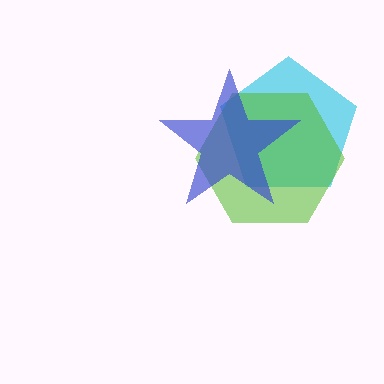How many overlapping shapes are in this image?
There are 3 overlapping shapes in the image.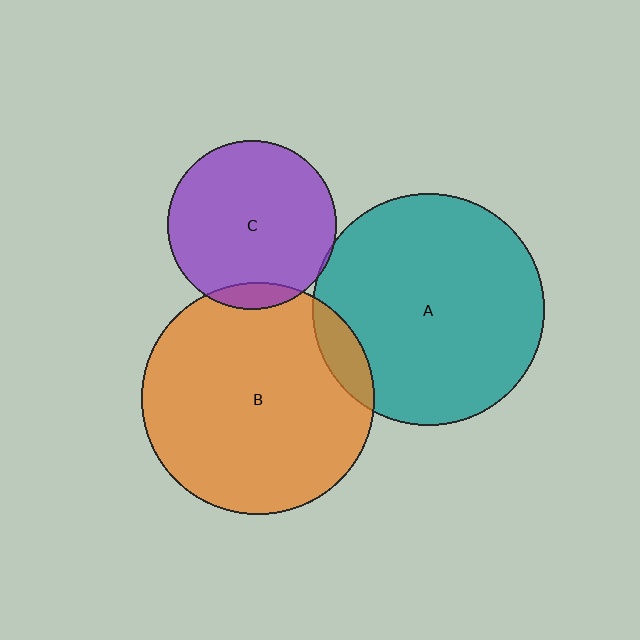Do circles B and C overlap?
Yes.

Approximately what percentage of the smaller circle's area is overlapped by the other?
Approximately 10%.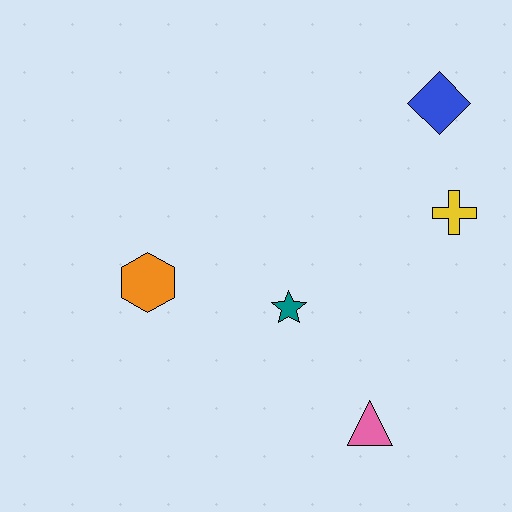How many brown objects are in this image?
There are no brown objects.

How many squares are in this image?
There are no squares.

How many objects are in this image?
There are 5 objects.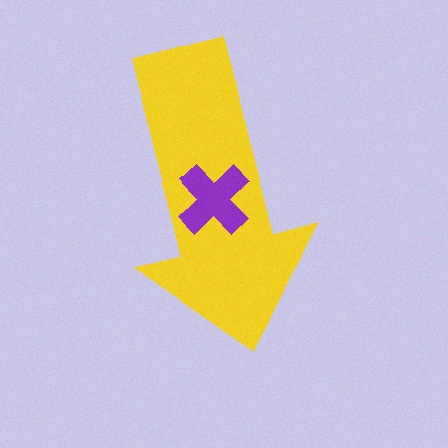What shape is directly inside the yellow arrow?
The purple cross.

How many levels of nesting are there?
2.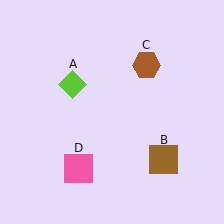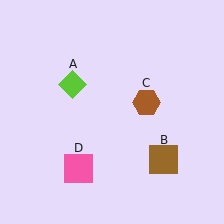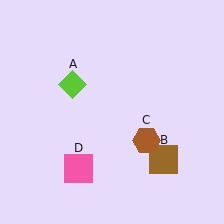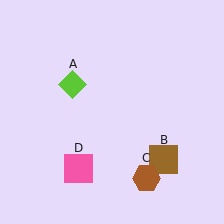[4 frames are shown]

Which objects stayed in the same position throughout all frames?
Lime diamond (object A) and brown square (object B) and pink square (object D) remained stationary.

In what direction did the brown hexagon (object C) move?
The brown hexagon (object C) moved down.